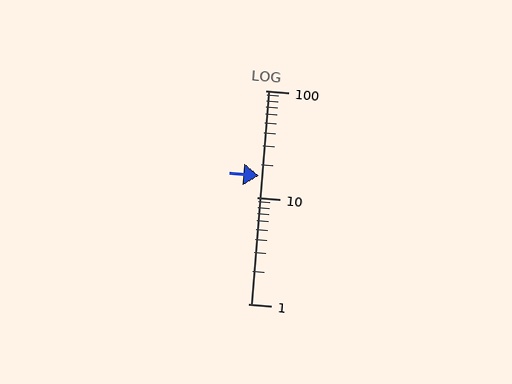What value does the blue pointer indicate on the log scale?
The pointer indicates approximately 16.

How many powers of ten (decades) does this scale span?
The scale spans 2 decades, from 1 to 100.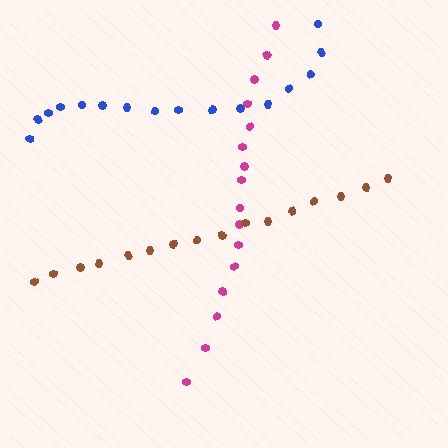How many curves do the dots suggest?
There are 3 distinct paths.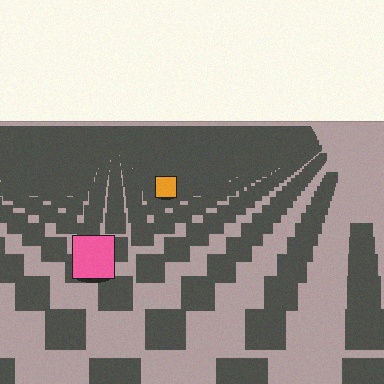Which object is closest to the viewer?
The pink square is closest. The texture marks near it are larger and more spread out.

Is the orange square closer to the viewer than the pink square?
No. The pink square is closer — you can tell from the texture gradient: the ground texture is coarser near it.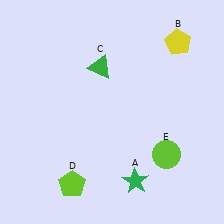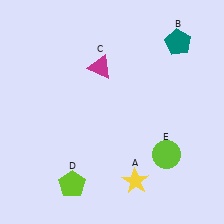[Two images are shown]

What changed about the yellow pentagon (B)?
In Image 1, B is yellow. In Image 2, it changed to teal.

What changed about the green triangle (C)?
In Image 1, C is green. In Image 2, it changed to magenta.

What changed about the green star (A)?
In Image 1, A is green. In Image 2, it changed to yellow.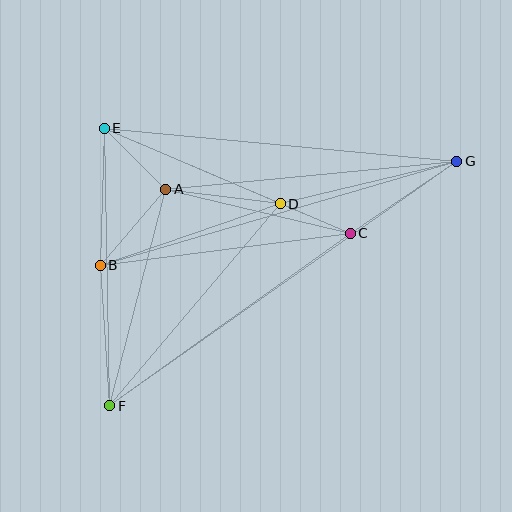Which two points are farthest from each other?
Points F and G are farthest from each other.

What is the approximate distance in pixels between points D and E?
The distance between D and E is approximately 192 pixels.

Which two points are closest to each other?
Points C and D are closest to each other.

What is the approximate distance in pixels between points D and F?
The distance between D and F is approximately 264 pixels.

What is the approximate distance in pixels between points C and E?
The distance between C and E is approximately 268 pixels.